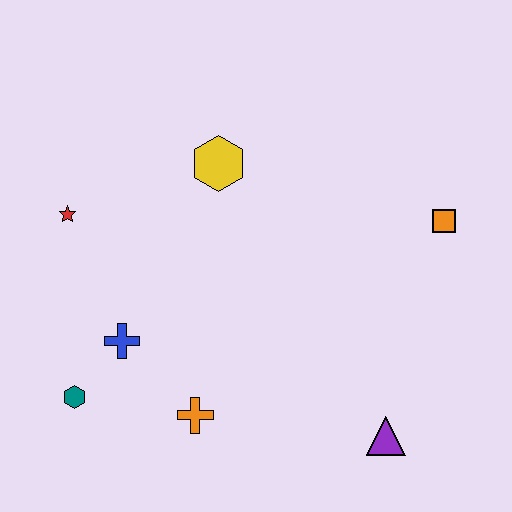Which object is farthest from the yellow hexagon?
The purple triangle is farthest from the yellow hexagon.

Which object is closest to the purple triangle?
The orange cross is closest to the purple triangle.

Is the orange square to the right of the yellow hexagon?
Yes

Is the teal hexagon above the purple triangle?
Yes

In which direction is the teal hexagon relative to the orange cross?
The teal hexagon is to the left of the orange cross.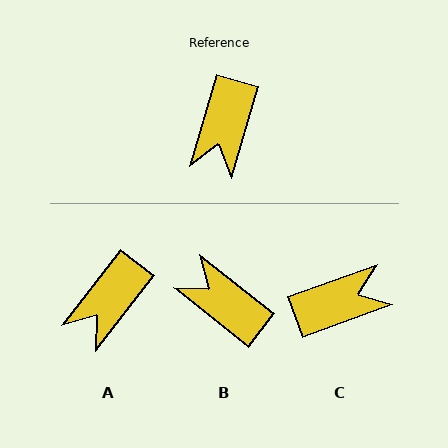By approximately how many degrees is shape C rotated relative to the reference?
Approximately 126 degrees counter-clockwise.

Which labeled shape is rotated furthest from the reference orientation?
C, about 126 degrees away.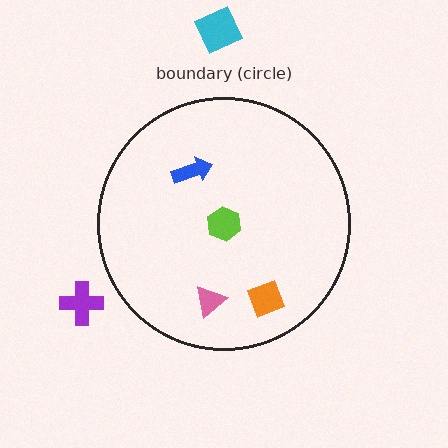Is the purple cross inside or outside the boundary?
Outside.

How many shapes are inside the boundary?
4 inside, 2 outside.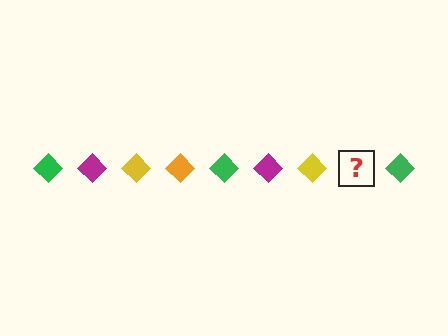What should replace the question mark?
The question mark should be replaced with an orange diamond.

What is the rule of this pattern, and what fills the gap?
The rule is that the pattern cycles through green, magenta, yellow, orange diamonds. The gap should be filled with an orange diamond.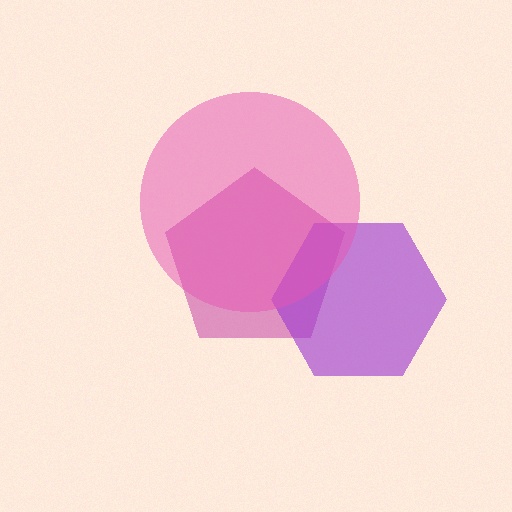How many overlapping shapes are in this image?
There are 3 overlapping shapes in the image.